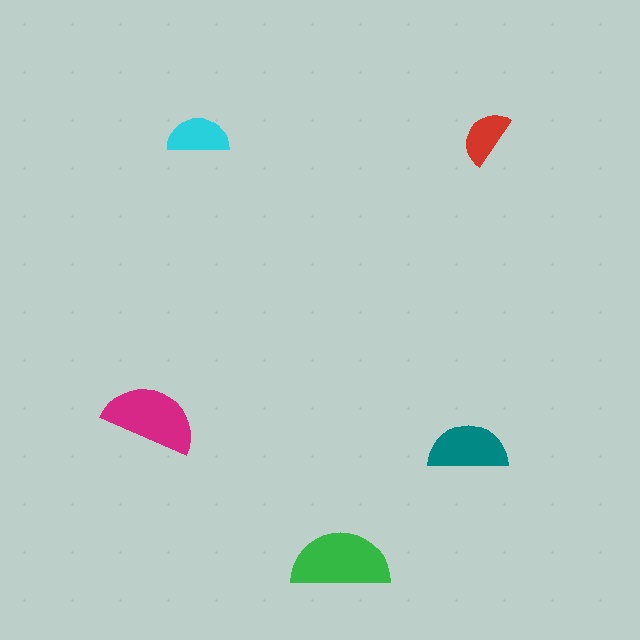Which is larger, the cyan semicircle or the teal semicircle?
The teal one.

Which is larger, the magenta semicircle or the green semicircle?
The green one.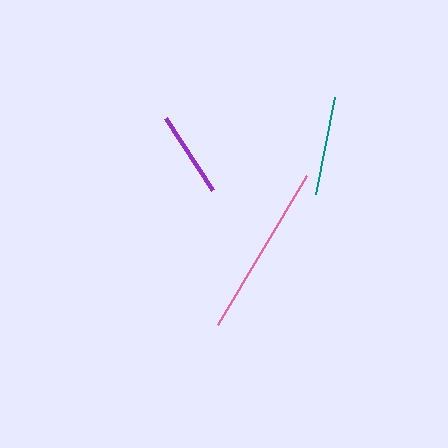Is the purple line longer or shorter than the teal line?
The teal line is longer than the purple line.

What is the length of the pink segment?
The pink segment is approximately 174 pixels long.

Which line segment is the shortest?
The purple line is the shortest at approximately 86 pixels.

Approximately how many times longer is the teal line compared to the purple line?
The teal line is approximately 1.1 times the length of the purple line.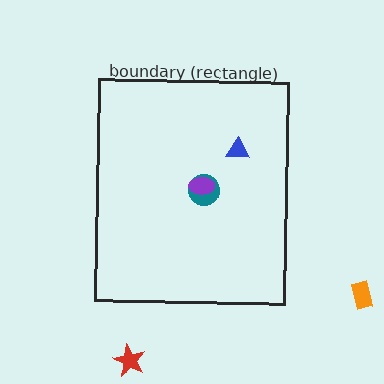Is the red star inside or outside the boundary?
Outside.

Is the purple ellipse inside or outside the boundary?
Inside.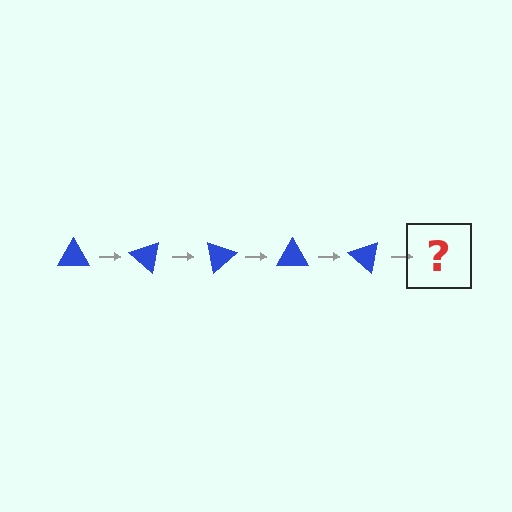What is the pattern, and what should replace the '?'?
The pattern is that the triangle rotates 40 degrees each step. The '?' should be a blue triangle rotated 200 degrees.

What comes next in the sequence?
The next element should be a blue triangle rotated 200 degrees.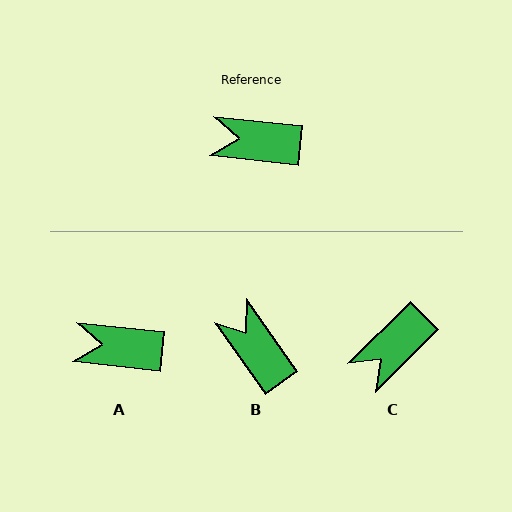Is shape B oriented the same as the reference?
No, it is off by about 49 degrees.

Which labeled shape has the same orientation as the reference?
A.